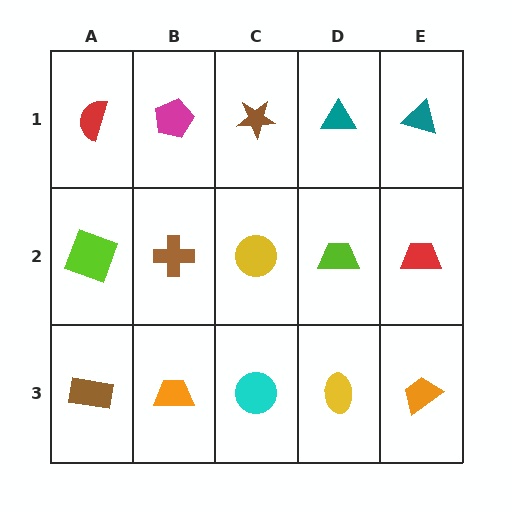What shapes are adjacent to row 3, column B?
A brown cross (row 2, column B), a brown rectangle (row 3, column A), a cyan circle (row 3, column C).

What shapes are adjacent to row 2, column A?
A red semicircle (row 1, column A), a brown rectangle (row 3, column A), a brown cross (row 2, column B).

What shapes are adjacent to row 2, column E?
A teal triangle (row 1, column E), an orange trapezoid (row 3, column E), a lime trapezoid (row 2, column D).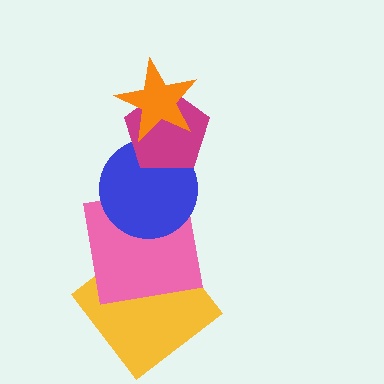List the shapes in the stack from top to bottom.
From top to bottom: the orange star, the magenta pentagon, the blue circle, the pink square, the yellow diamond.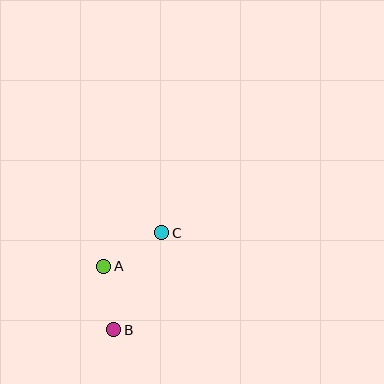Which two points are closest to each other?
Points A and B are closest to each other.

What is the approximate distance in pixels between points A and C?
The distance between A and C is approximately 67 pixels.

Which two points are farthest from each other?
Points B and C are farthest from each other.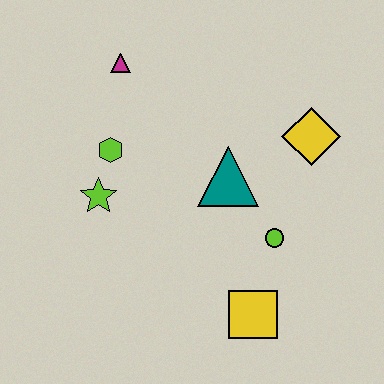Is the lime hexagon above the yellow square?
Yes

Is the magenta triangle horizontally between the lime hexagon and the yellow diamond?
Yes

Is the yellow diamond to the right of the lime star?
Yes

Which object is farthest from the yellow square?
The magenta triangle is farthest from the yellow square.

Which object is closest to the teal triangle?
The lime circle is closest to the teal triangle.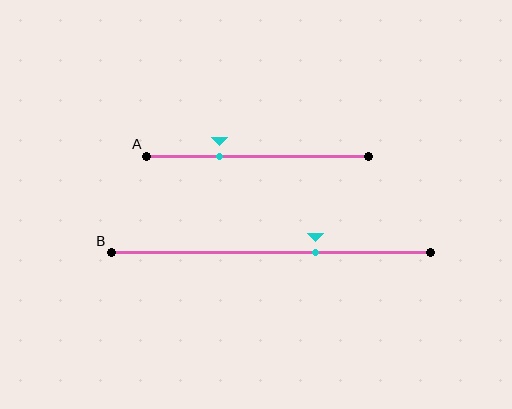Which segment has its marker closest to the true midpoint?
Segment B has its marker closest to the true midpoint.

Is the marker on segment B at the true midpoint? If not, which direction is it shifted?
No, the marker on segment B is shifted to the right by about 14% of the segment length.